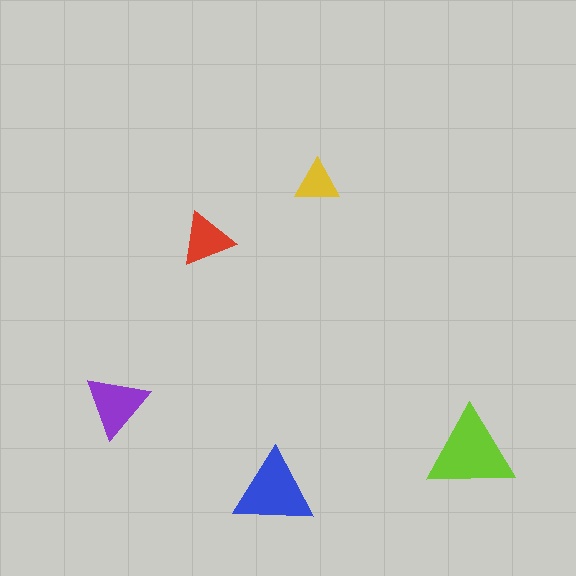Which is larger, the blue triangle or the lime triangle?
The lime one.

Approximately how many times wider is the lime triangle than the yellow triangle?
About 2 times wider.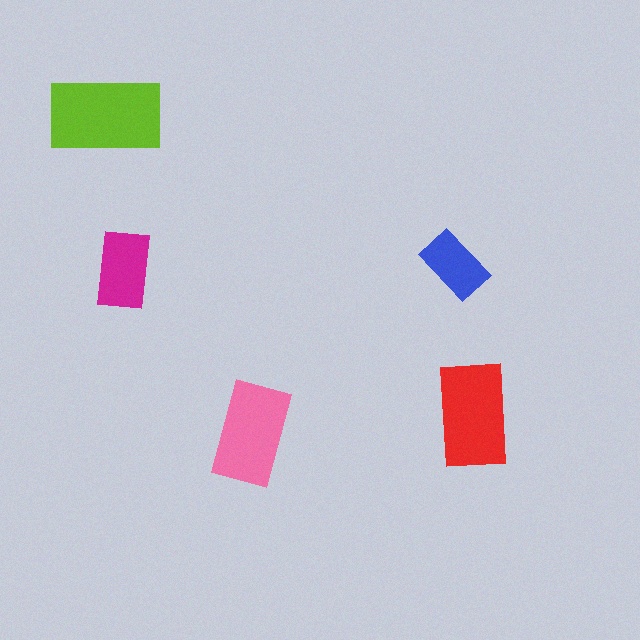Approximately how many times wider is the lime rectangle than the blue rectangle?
About 1.5 times wider.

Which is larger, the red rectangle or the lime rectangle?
The lime one.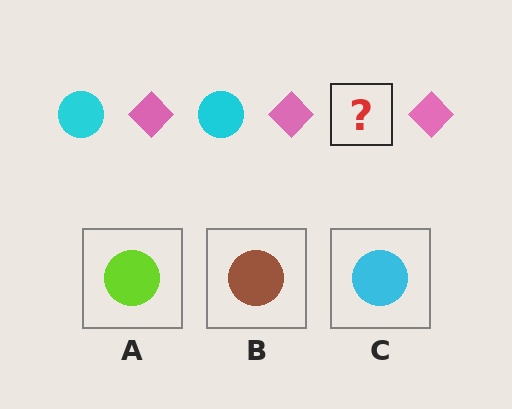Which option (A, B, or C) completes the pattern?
C.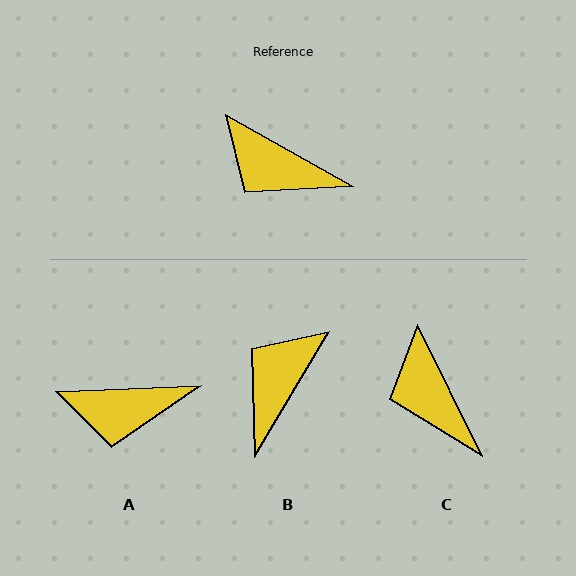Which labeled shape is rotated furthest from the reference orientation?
B, about 91 degrees away.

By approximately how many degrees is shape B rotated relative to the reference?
Approximately 91 degrees clockwise.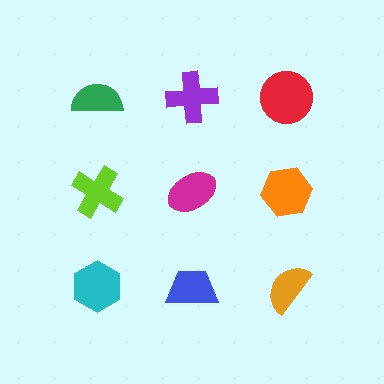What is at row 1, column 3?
A red circle.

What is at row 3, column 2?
A blue trapezoid.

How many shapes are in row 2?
3 shapes.